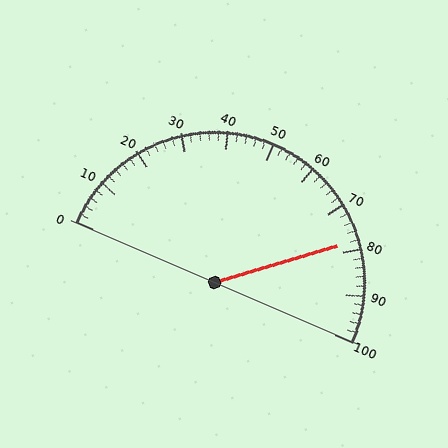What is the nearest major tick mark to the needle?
The nearest major tick mark is 80.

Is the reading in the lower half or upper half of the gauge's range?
The reading is in the upper half of the range (0 to 100).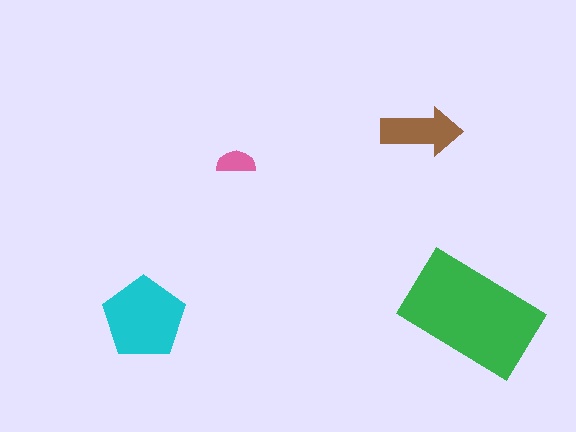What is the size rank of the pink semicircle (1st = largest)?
4th.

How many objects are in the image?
There are 4 objects in the image.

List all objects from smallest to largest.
The pink semicircle, the brown arrow, the cyan pentagon, the green rectangle.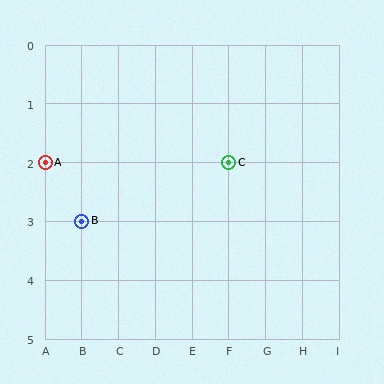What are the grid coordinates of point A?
Point A is at grid coordinates (A, 2).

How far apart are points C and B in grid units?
Points C and B are 4 columns and 1 row apart (about 4.1 grid units diagonally).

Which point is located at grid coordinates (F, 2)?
Point C is at (F, 2).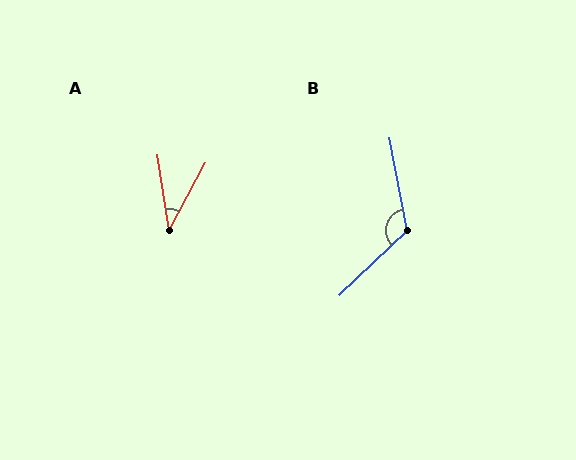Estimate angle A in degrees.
Approximately 37 degrees.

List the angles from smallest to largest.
A (37°), B (123°).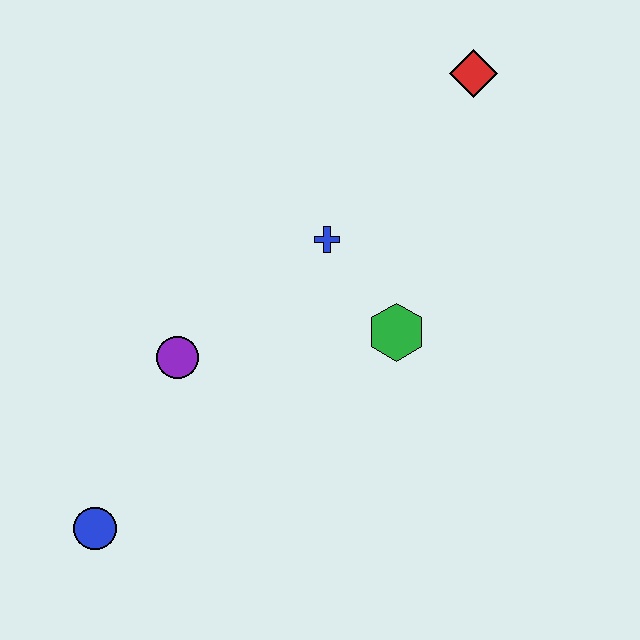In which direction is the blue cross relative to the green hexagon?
The blue cross is above the green hexagon.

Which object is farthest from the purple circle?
The red diamond is farthest from the purple circle.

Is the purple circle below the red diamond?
Yes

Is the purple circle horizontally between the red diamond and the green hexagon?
No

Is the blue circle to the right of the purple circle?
No